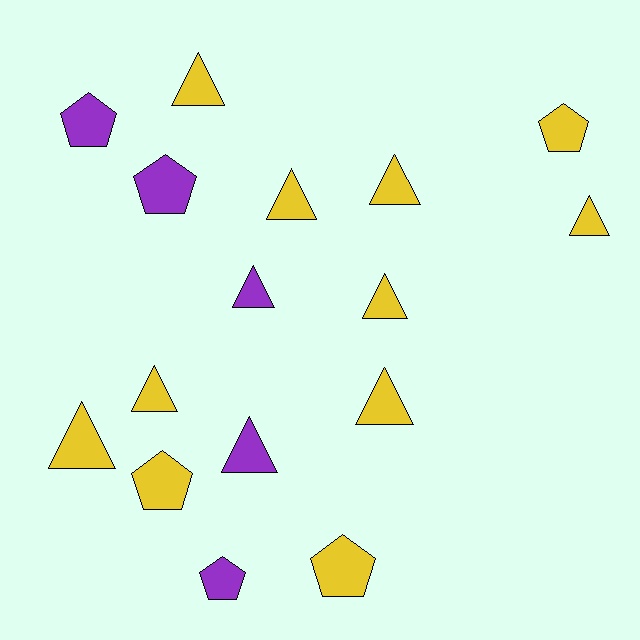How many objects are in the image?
There are 16 objects.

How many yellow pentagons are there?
There are 3 yellow pentagons.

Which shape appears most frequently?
Triangle, with 10 objects.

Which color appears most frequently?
Yellow, with 11 objects.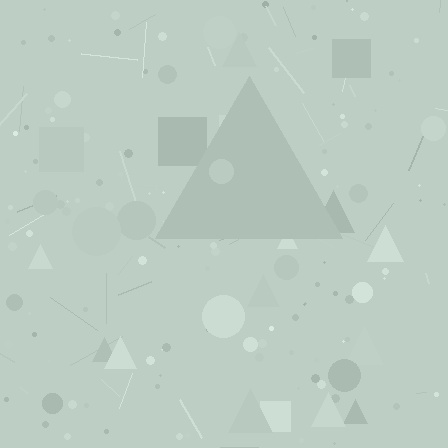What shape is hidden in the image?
A triangle is hidden in the image.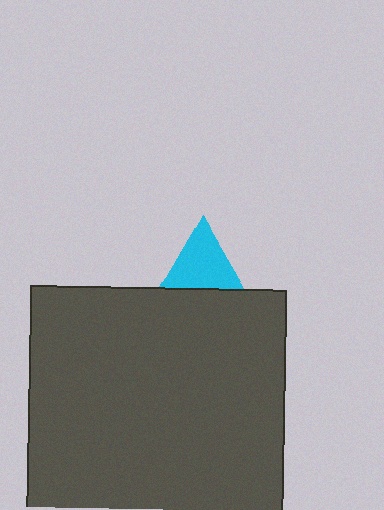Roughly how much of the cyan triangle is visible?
A small part of it is visible (roughly 38%).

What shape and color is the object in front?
The object in front is a dark gray square.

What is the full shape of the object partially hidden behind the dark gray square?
The partially hidden object is a cyan triangle.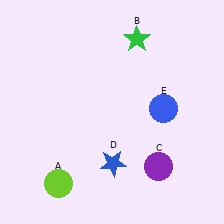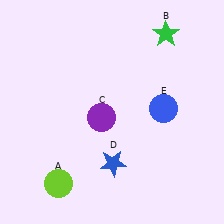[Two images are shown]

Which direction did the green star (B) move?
The green star (B) moved right.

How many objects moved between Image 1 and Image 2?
2 objects moved between the two images.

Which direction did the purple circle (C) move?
The purple circle (C) moved left.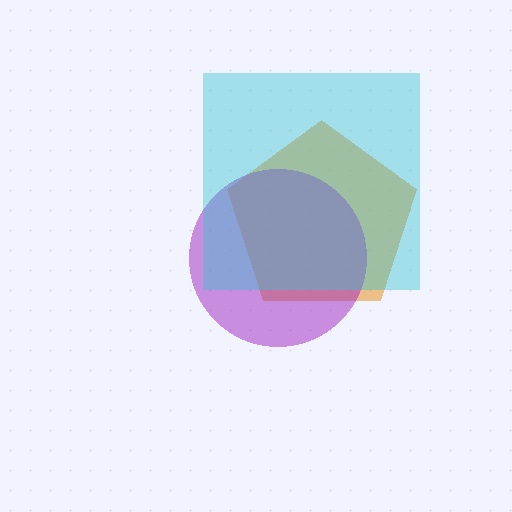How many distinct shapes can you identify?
There are 3 distinct shapes: an orange pentagon, a purple circle, a cyan square.